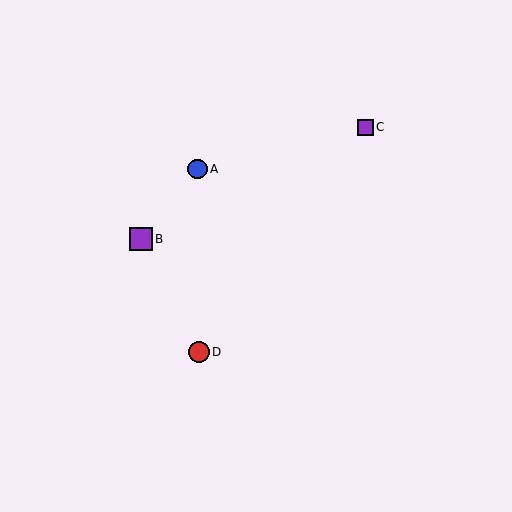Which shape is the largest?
The purple square (labeled B) is the largest.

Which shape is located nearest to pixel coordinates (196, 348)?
The red circle (labeled D) at (199, 352) is nearest to that location.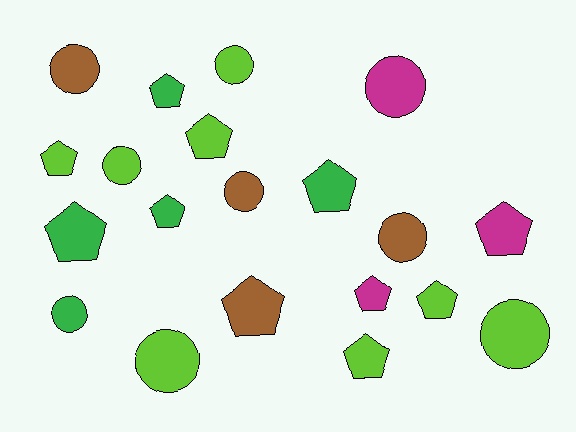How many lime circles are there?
There are 4 lime circles.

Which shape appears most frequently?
Pentagon, with 11 objects.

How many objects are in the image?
There are 20 objects.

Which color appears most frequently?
Lime, with 8 objects.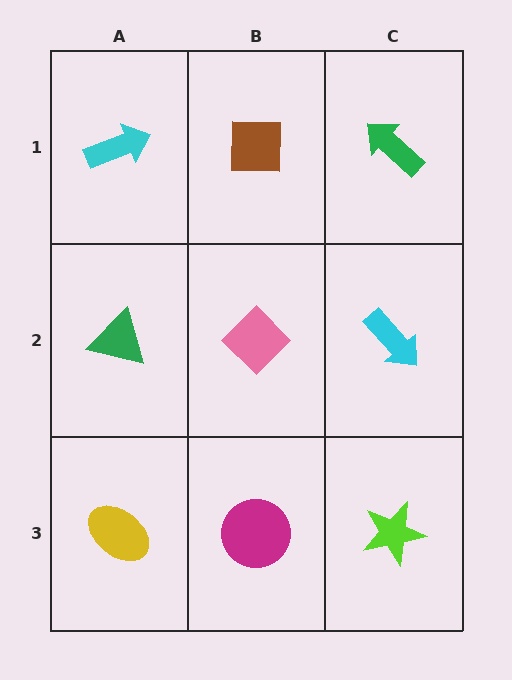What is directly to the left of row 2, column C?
A pink diamond.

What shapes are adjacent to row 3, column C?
A cyan arrow (row 2, column C), a magenta circle (row 3, column B).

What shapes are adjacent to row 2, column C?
A green arrow (row 1, column C), a lime star (row 3, column C), a pink diamond (row 2, column B).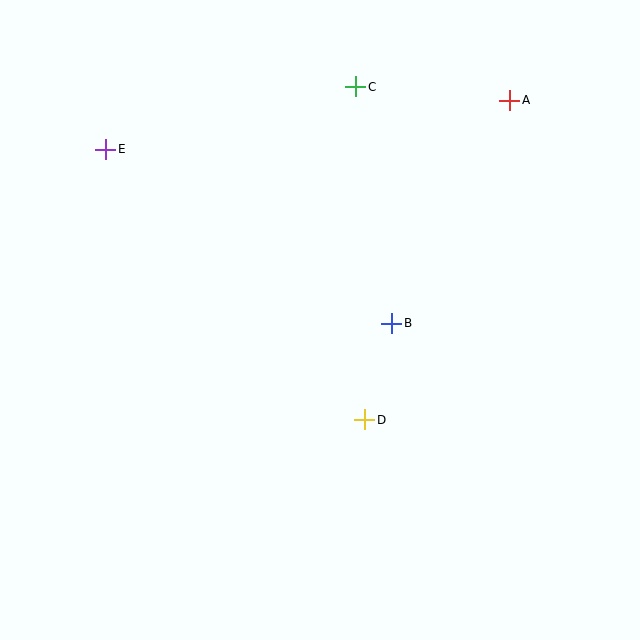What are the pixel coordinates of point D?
Point D is at (365, 420).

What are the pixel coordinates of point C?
Point C is at (356, 87).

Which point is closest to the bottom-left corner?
Point D is closest to the bottom-left corner.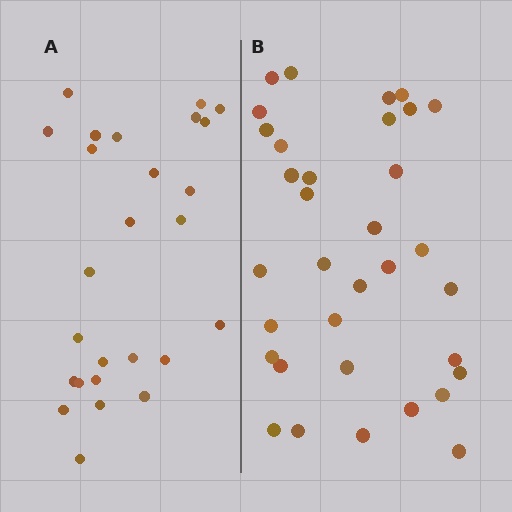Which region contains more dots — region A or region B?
Region B (the right region) has more dots.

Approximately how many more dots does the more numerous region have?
Region B has roughly 8 or so more dots than region A.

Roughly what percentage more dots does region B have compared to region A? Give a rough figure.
About 30% more.